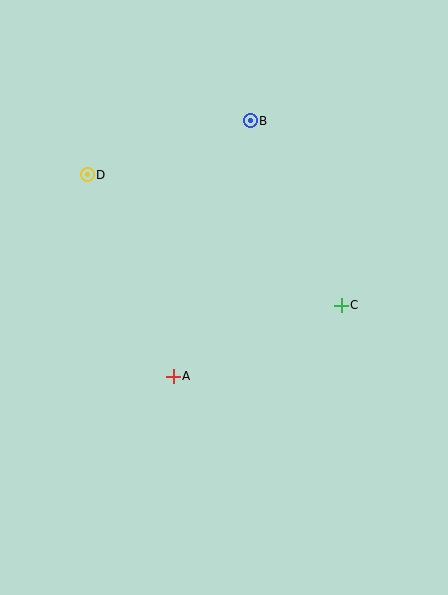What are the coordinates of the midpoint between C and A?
The midpoint between C and A is at (257, 341).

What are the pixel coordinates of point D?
Point D is at (87, 175).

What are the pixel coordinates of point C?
Point C is at (341, 305).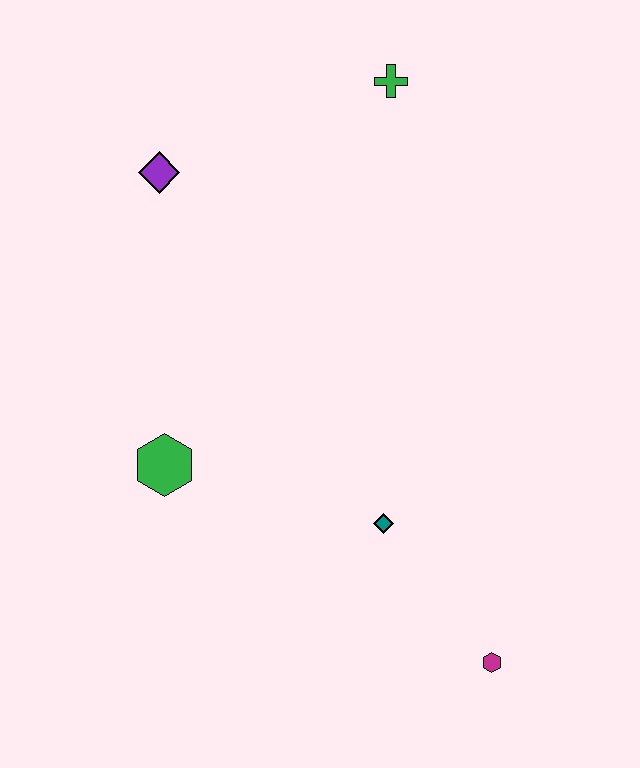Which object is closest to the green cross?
The purple diamond is closest to the green cross.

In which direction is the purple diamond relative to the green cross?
The purple diamond is to the left of the green cross.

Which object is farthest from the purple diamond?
The magenta hexagon is farthest from the purple diamond.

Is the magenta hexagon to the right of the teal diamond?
Yes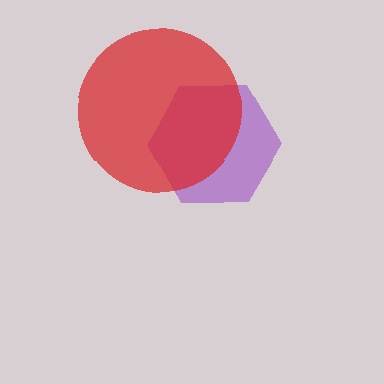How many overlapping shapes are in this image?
There are 2 overlapping shapes in the image.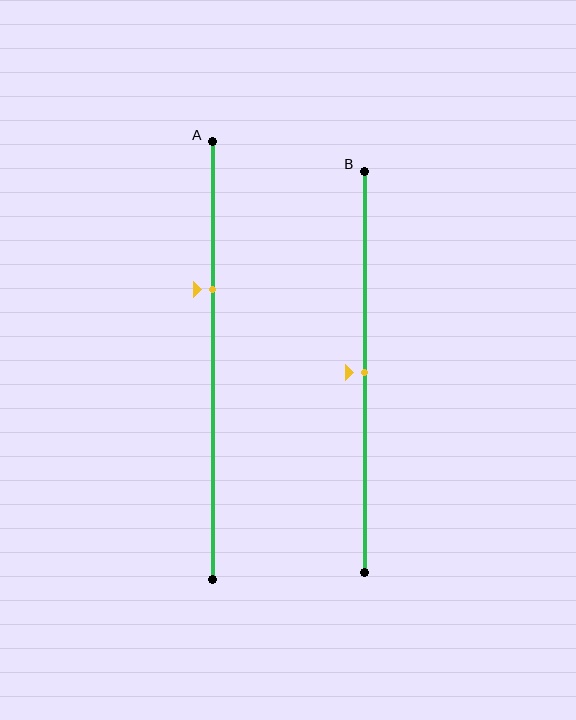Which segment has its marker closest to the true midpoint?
Segment B has its marker closest to the true midpoint.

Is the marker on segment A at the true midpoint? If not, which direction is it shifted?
No, the marker on segment A is shifted upward by about 16% of the segment length.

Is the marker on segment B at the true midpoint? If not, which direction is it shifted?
Yes, the marker on segment B is at the true midpoint.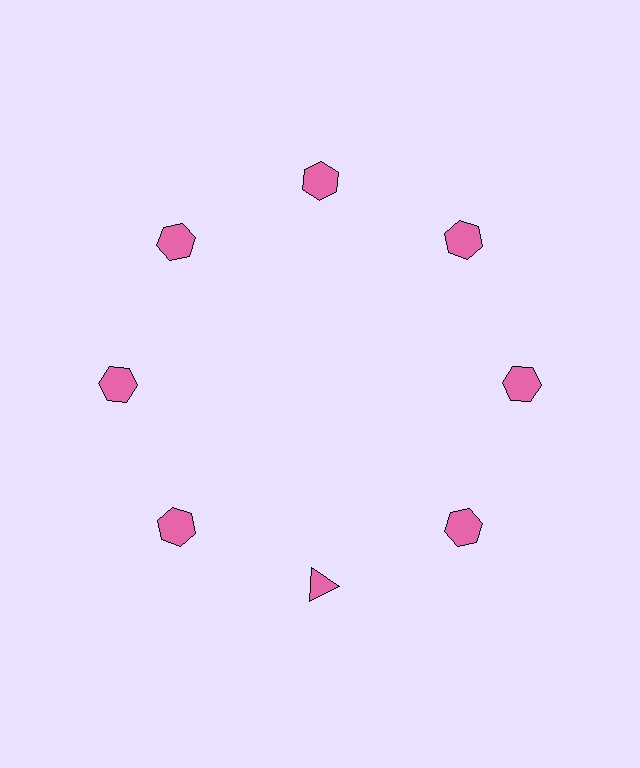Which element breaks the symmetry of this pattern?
The pink triangle at roughly the 6 o'clock position breaks the symmetry. All other shapes are pink hexagons.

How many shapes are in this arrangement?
There are 8 shapes arranged in a ring pattern.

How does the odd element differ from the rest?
It has a different shape: triangle instead of hexagon.